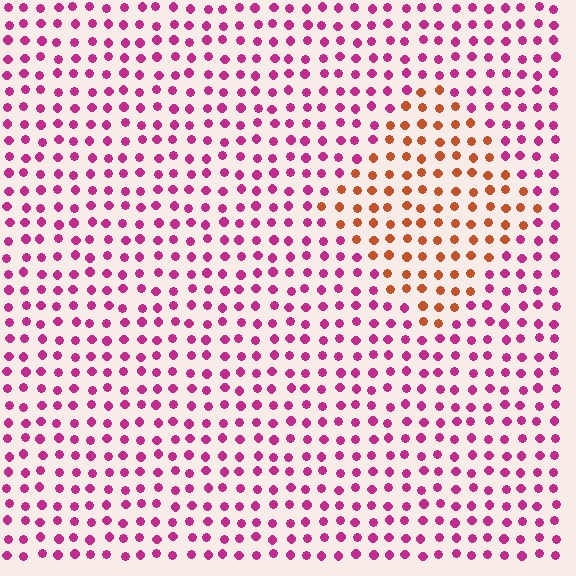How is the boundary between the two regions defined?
The boundary is defined purely by a slight shift in hue (about 55 degrees). Spacing, size, and orientation are identical on both sides.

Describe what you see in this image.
The image is filled with small magenta elements in a uniform arrangement. A diamond-shaped region is visible where the elements are tinted to a slightly different hue, forming a subtle color boundary.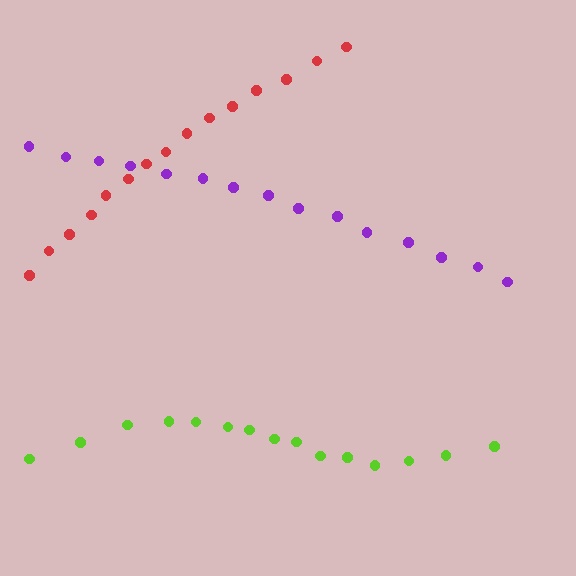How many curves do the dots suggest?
There are 3 distinct paths.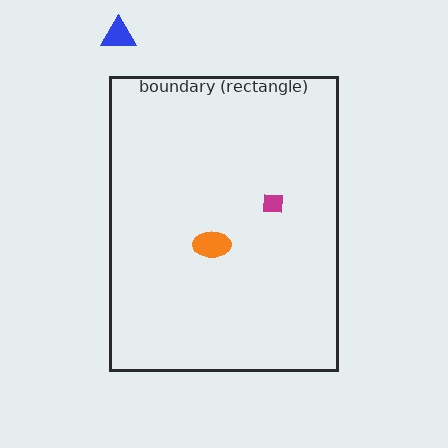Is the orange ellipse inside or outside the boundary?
Inside.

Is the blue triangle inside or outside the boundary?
Outside.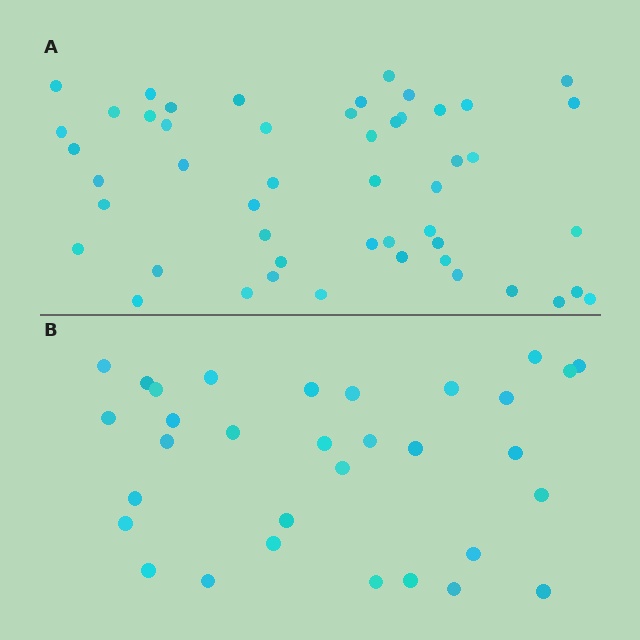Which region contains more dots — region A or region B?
Region A (the top region) has more dots.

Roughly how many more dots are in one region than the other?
Region A has approximately 20 more dots than region B.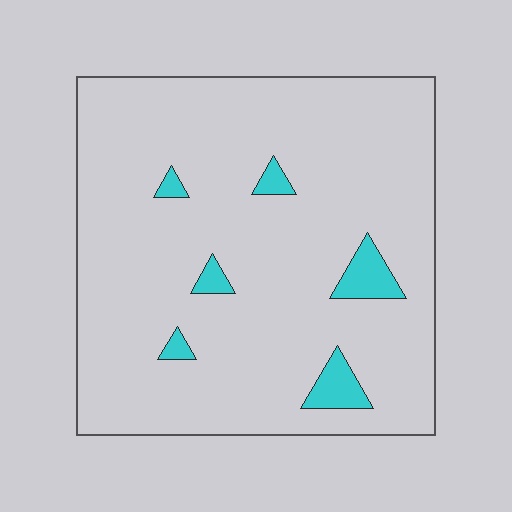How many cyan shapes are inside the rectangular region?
6.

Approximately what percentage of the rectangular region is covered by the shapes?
Approximately 5%.